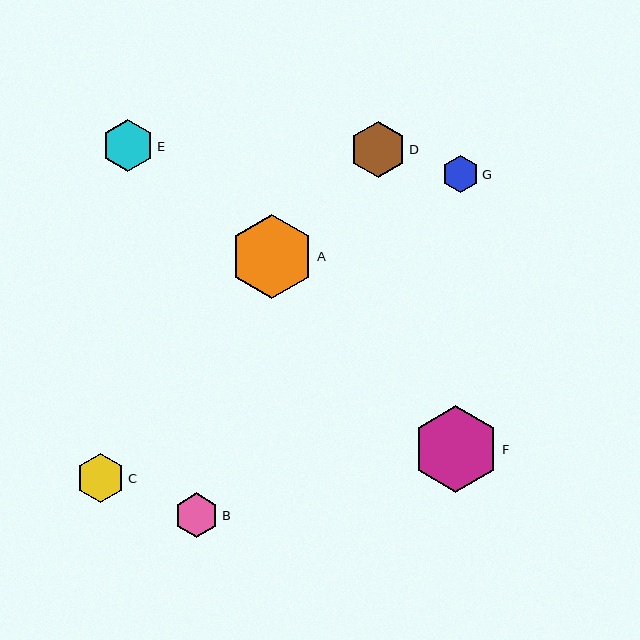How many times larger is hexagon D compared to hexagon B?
Hexagon D is approximately 1.3 times the size of hexagon B.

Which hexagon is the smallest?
Hexagon G is the smallest with a size of approximately 37 pixels.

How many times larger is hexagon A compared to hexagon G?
Hexagon A is approximately 2.3 times the size of hexagon G.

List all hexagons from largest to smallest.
From largest to smallest: F, A, D, E, C, B, G.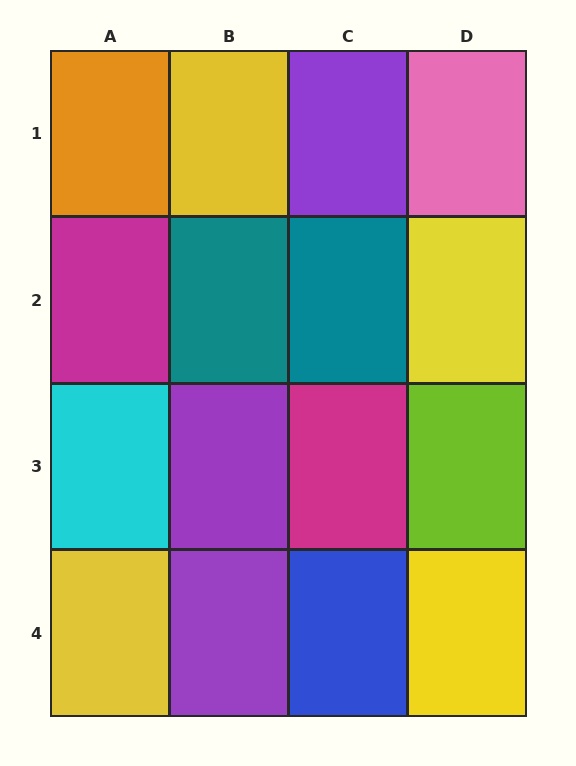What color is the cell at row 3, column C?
Magenta.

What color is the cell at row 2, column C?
Teal.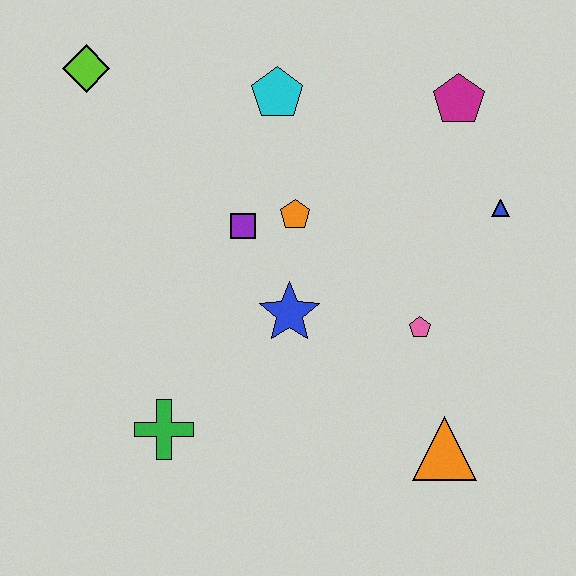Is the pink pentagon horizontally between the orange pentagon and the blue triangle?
Yes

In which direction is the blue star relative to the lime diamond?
The blue star is below the lime diamond.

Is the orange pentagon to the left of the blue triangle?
Yes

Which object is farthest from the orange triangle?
The lime diamond is farthest from the orange triangle.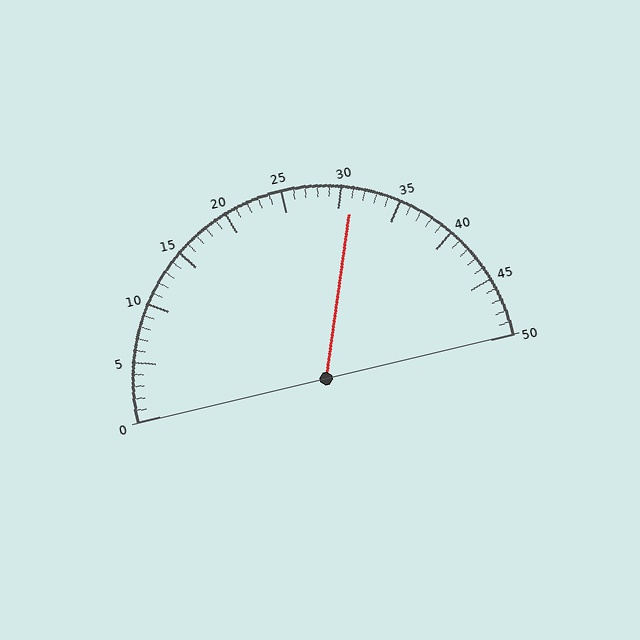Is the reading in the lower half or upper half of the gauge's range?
The reading is in the upper half of the range (0 to 50).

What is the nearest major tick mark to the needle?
The nearest major tick mark is 30.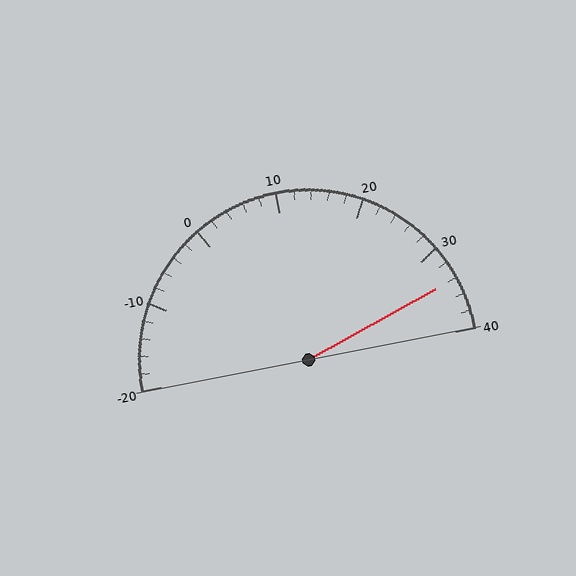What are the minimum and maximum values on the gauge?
The gauge ranges from -20 to 40.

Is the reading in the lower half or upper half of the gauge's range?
The reading is in the upper half of the range (-20 to 40).